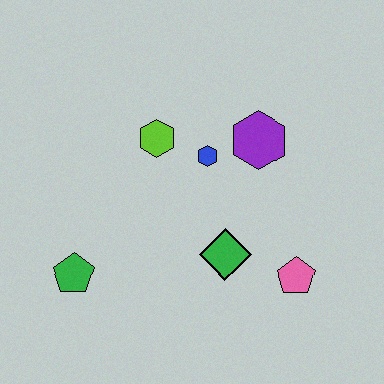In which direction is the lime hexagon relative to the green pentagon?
The lime hexagon is above the green pentagon.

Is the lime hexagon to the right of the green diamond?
No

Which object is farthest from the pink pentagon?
The green pentagon is farthest from the pink pentagon.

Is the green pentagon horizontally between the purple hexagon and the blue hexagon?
No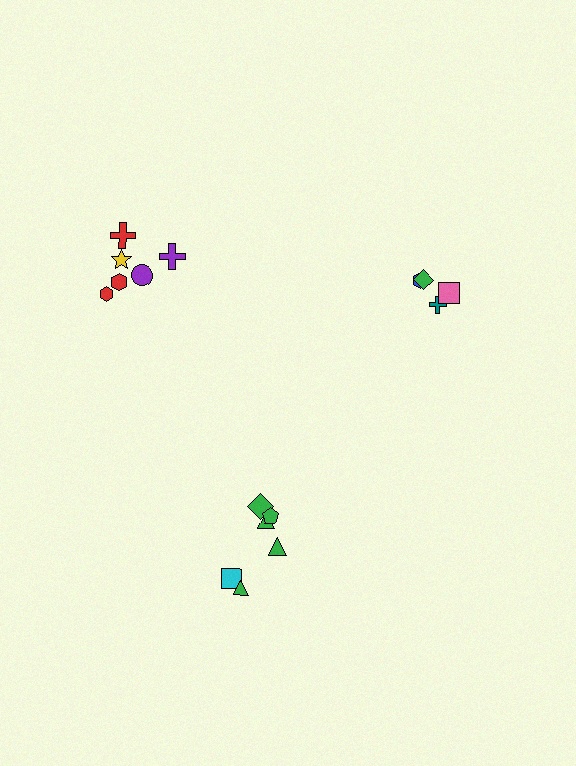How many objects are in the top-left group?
There are 6 objects.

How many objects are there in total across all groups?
There are 16 objects.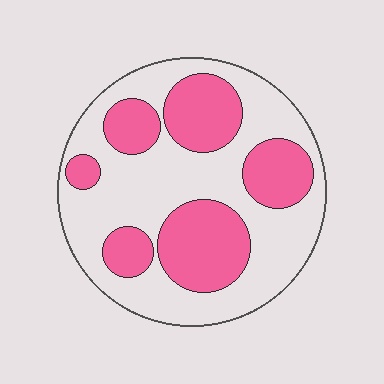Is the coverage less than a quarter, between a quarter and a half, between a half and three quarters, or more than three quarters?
Between a quarter and a half.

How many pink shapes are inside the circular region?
6.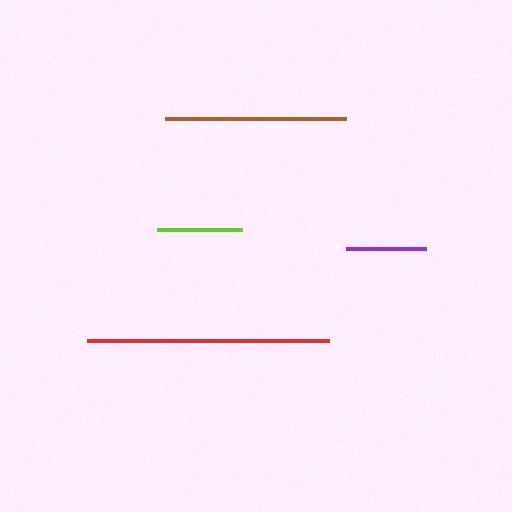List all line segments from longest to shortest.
From longest to shortest: red, brown, lime, purple.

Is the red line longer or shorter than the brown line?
The red line is longer than the brown line.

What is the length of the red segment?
The red segment is approximately 242 pixels long.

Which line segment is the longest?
The red line is the longest at approximately 242 pixels.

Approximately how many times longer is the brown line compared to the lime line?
The brown line is approximately 2.1 times the length of the lime line.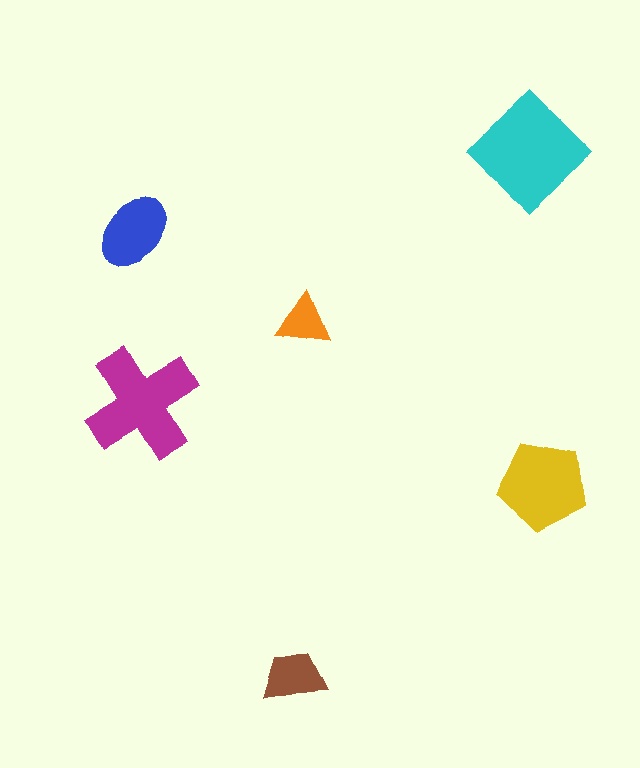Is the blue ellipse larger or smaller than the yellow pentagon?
Smaller.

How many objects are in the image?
There are 6 objects in the image.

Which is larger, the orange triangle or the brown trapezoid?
The brown trapezoid.